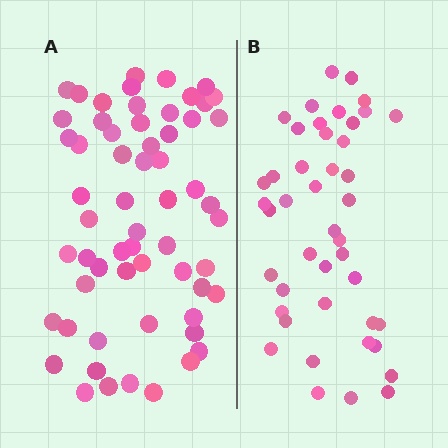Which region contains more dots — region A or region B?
Region A (the left region) has more dots.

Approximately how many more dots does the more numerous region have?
Region A has approximately 15 more dots than region B.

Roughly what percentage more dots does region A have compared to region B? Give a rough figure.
About 35% more.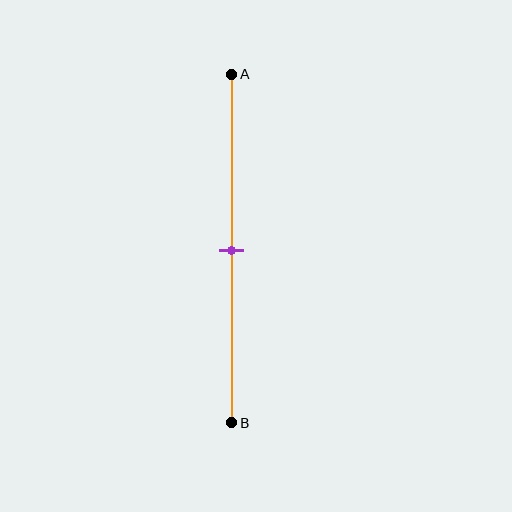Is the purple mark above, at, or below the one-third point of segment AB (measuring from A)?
The purple mark is below the one-third point of segment AB.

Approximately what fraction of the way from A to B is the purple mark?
The purple mark is approximately 50% of the way from A to B.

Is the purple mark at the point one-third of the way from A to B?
No, the mark is at about 50% from A, not at the 33% one-third point.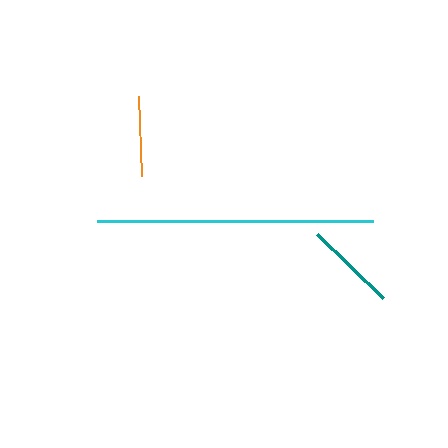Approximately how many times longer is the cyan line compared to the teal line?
The cyan line is approximately 3.0 times the length of the teal line.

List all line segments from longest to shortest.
From longest to shortest: cyan, teal, orange.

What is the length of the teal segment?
The teal segment is approximately 92 pixels long.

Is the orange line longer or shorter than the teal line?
The teal line is longer than the orange line.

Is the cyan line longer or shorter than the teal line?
The cyan line is longer than the teal line.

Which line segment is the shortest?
The orange line is the shortest at approximately 81 pixels.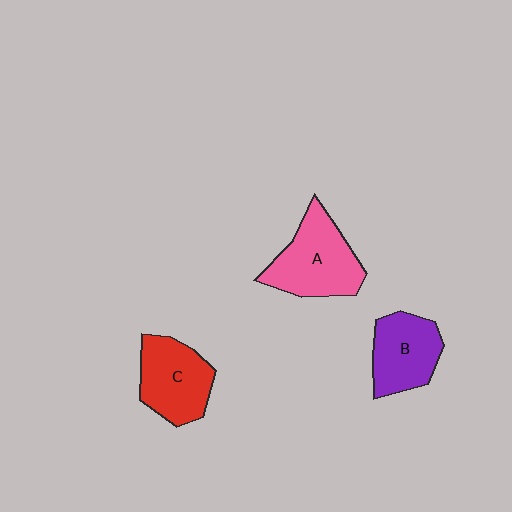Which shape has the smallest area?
Shape B (purple).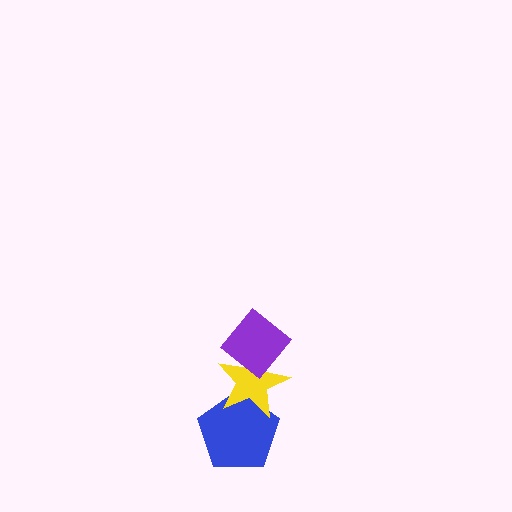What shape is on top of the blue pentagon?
The yellow star is on top of the blue pentagon.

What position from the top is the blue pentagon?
The blue pentagon is 3rd from the top.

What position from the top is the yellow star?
The yellow star is 2nd from the top.